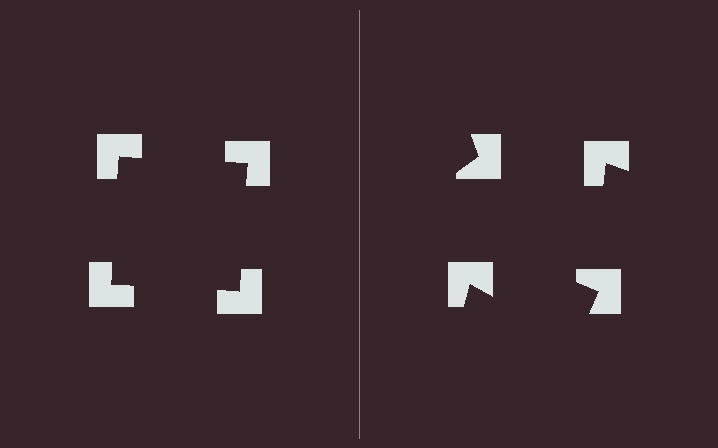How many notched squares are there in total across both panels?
8 — 4 on each side.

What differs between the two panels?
The notched squares are positioned identically on both sides; only the wedge orientations differ. On the left they align to a square; on the right they are misaligned.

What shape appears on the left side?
An illusory square.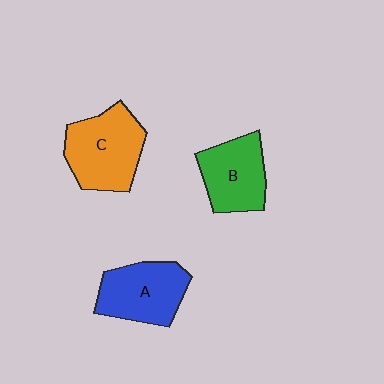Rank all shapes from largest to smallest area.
From largest to smallest: C (orange), A (blue), B (green).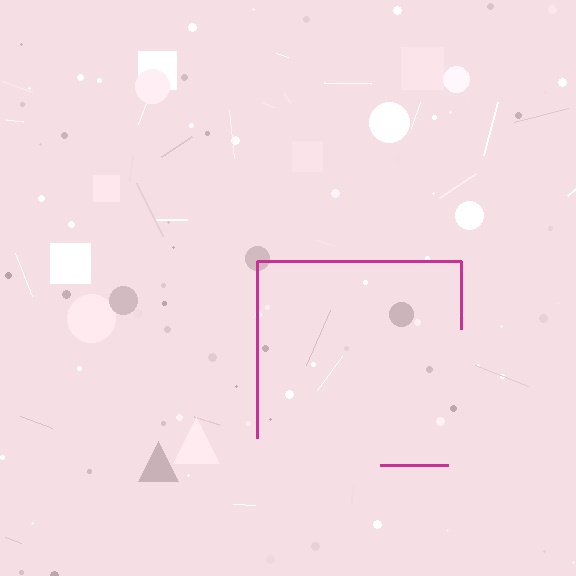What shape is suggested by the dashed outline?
The dashed outline suggests a square.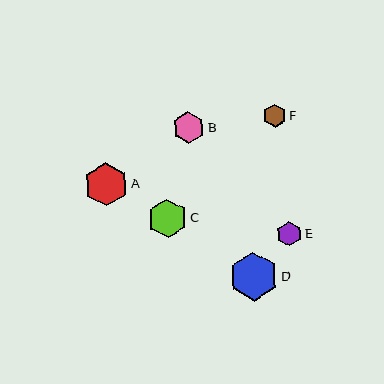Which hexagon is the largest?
Hexagon D is the largest with a size of approximately 49 pixels.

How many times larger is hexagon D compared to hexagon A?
Hexagon D is approximately 1.1 times the size of hexagon A.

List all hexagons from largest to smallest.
From largest to smallest: D, A, C, B, E, F.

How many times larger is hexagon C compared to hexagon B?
Hexagon C is approximately 1.2 times the size of hexagon B.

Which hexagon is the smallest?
Hexagon F is the smallest with a size of approximately 23 pixels.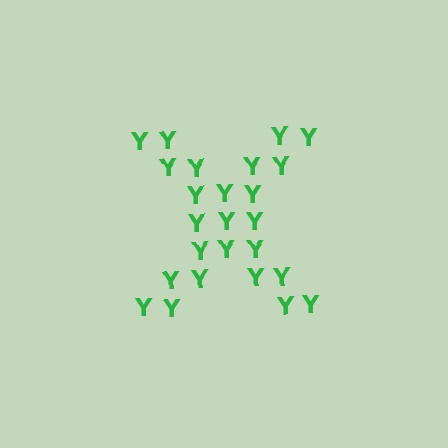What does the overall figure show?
The overall figure shows the letter X.